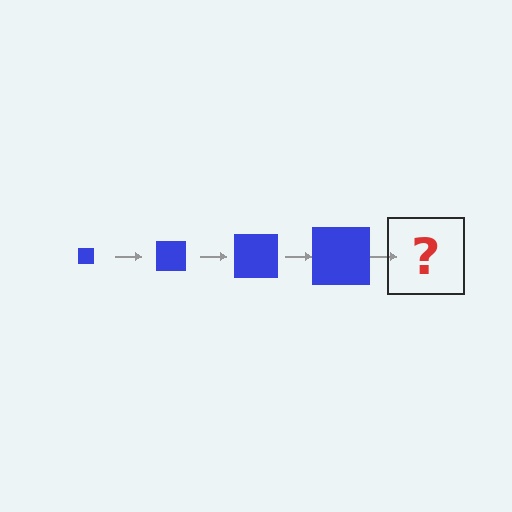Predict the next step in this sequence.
The next step is a blue square, larger than the previous one.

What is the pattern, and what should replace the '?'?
The pattern is that the square gets progressively larger each step. The '?' should be a blue square, larger than the previous one.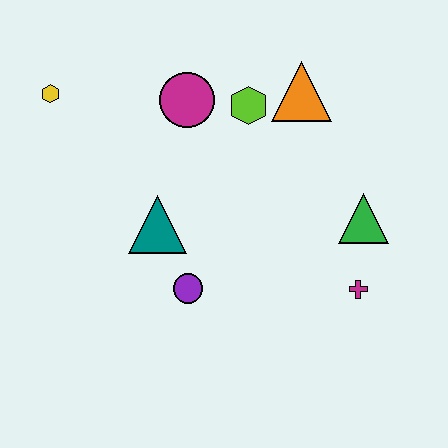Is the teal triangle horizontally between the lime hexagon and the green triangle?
No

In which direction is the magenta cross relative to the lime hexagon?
The magenta cross is below the lime hexagon.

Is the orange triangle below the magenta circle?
No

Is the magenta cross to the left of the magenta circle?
No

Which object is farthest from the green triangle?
The yellow hexagon is farthest from the green triangle.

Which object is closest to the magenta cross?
The green triangle is closest to the magenta cross.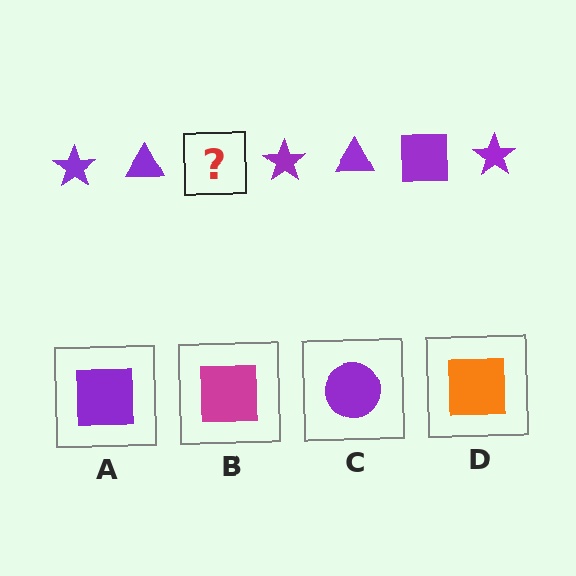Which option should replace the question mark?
Option A.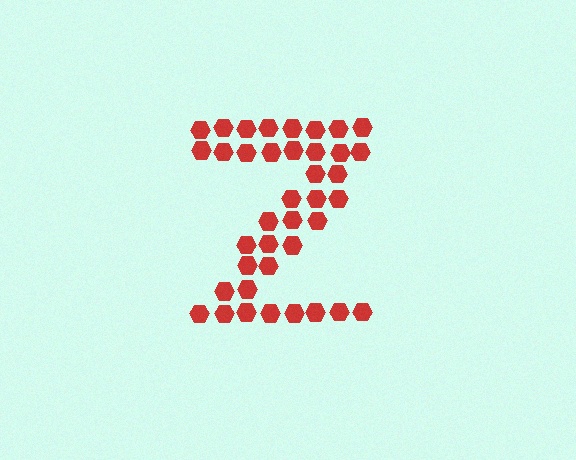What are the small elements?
The small elements are hexagons.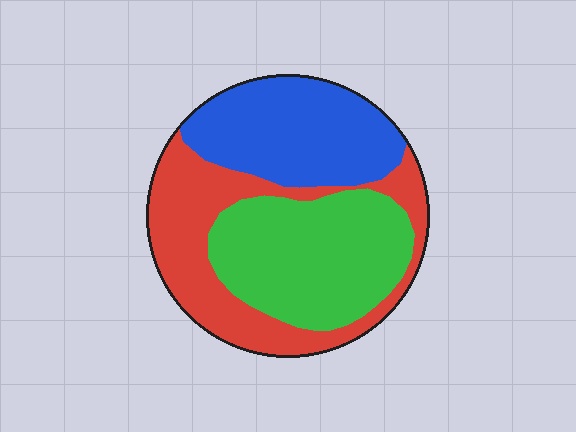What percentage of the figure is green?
Green takes up between a quarter and a half of the figure.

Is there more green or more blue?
Green.